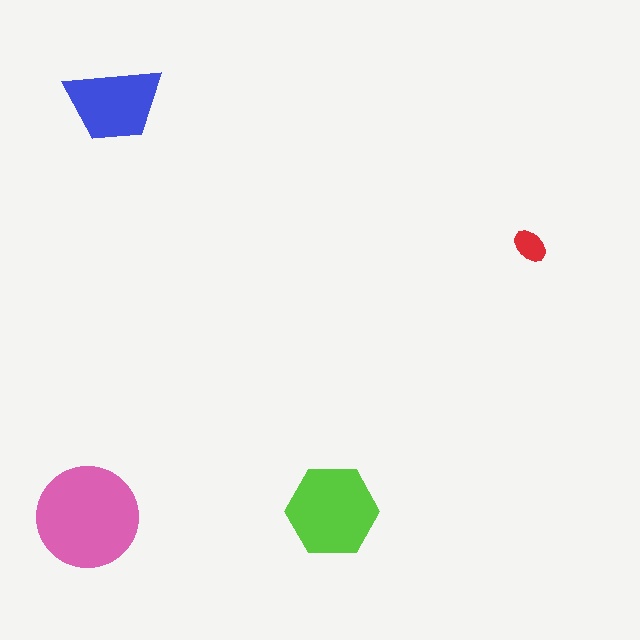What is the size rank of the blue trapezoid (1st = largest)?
3rd.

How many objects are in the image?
There are 4 objects in the image.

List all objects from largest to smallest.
The pink circle, the lime hexagon, the blue trapezoid, the red ellipse.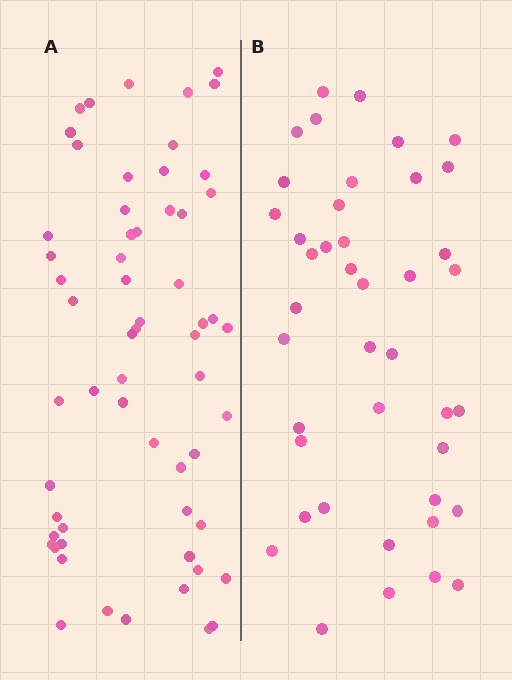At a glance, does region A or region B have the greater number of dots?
Region A (the left region) has more dots.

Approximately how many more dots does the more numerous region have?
Region A has approximately 20 more dots than region B.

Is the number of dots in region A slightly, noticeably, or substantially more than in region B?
Region A has noticeably more, but not dramatically so. The ratio is roughly 1.4 to 1.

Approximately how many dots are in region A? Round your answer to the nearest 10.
About 60 dots.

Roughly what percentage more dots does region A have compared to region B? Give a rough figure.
About 45% more.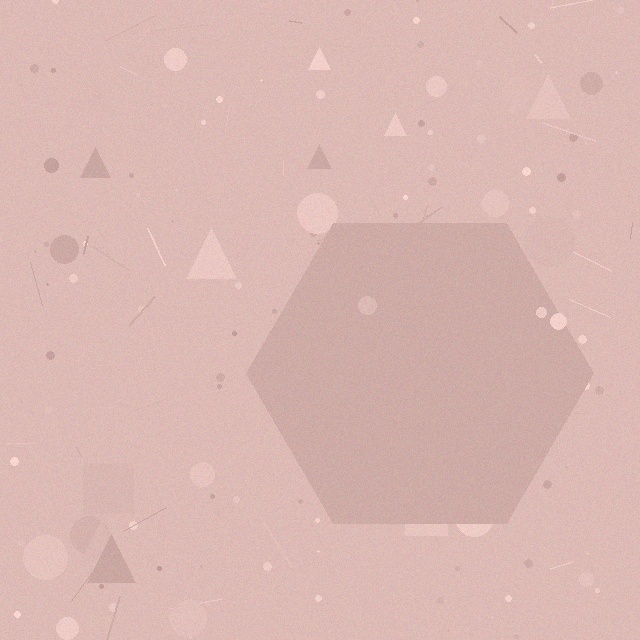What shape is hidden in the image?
A hexagon is hidden in the image.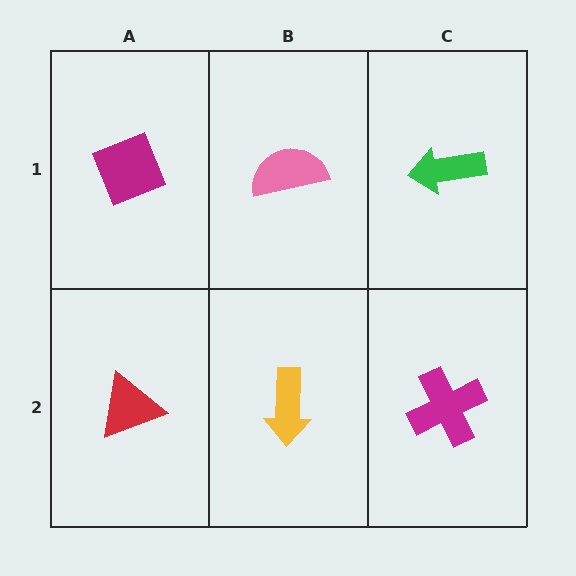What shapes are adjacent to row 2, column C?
A green arrow (row 1, column C), a yellow arrow (row 2, column B).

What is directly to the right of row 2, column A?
A yellow arrow.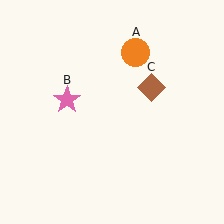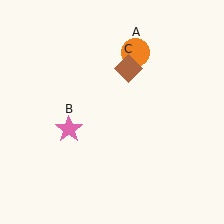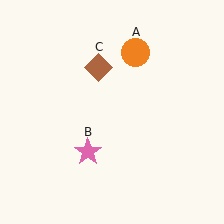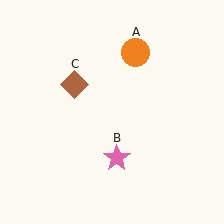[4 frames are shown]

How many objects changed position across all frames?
2 objects changed position: pink star (object B), brown diamond (object C).